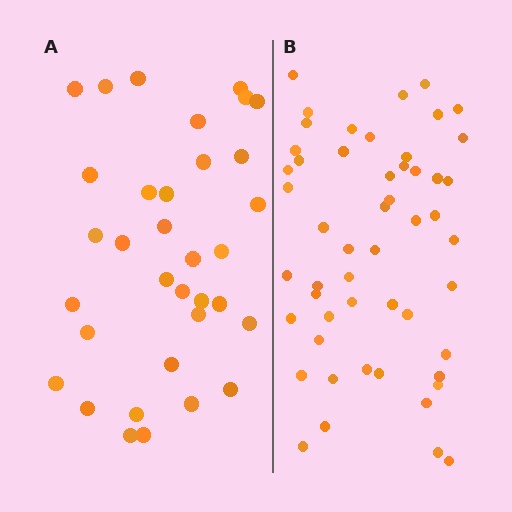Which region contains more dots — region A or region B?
Region B (the right region) has more dots.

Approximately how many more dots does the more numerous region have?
Region B has approximately 20 more dots than region A.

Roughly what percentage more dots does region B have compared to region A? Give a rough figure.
About 55% more.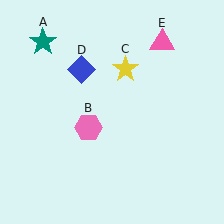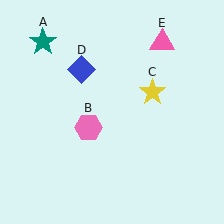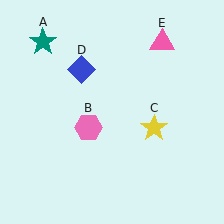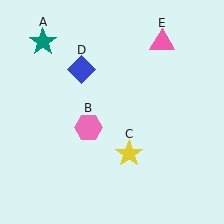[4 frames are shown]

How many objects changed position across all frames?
1 object changed position: yellow star (object C).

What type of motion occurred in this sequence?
The yellow star (object C) rotated clockwise around the center of the scene.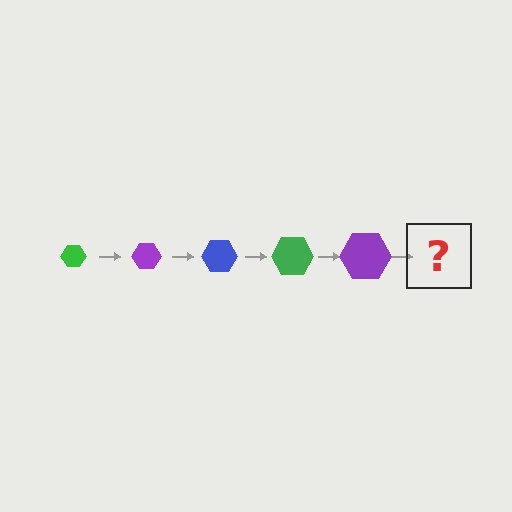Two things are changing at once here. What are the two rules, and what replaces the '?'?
The two rules are that the hexagon grows larger each step and the color cycles through green, purple, and blue. The '?' should be a blue hexagon, larger than the previous one.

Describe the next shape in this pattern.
It should be a blue hexagon, larger than the previous one.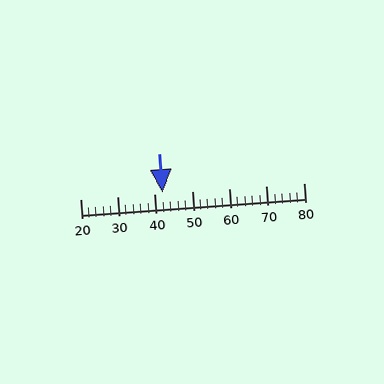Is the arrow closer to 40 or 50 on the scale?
The arrow is closer to 40.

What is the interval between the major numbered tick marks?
The major tick marks are spaced 10 units apart.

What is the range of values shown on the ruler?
The ruler shows values from 20 to 80.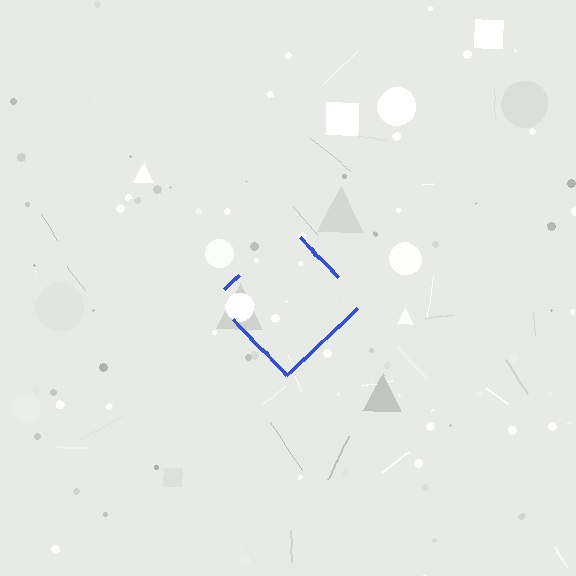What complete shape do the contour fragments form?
The contour fragments form a diamond.